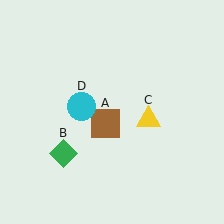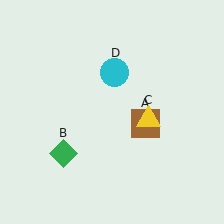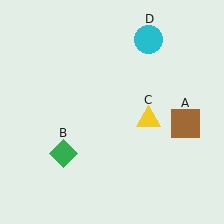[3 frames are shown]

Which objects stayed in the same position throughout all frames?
Green diamond (object B) and yellow triangle (object C) remained stationary.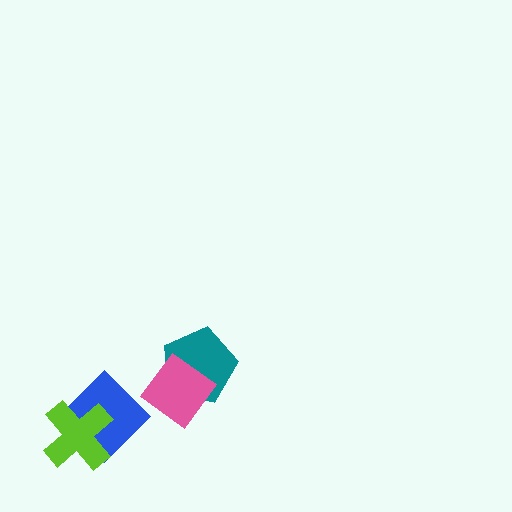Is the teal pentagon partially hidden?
Yes, it is partially covered by another shape.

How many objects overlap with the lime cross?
1 object overlaps with the lime cross.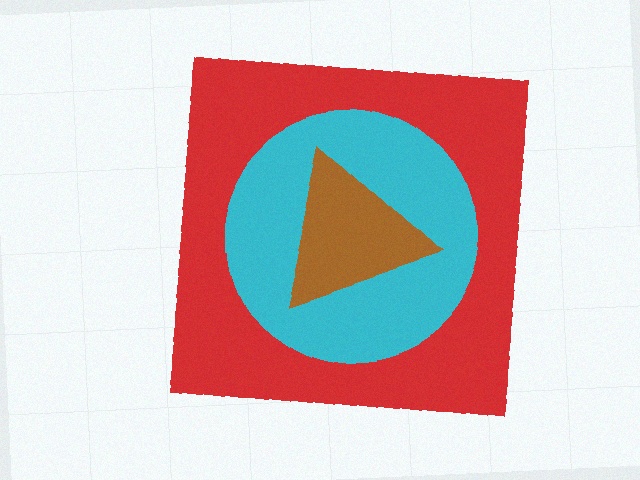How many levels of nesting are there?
3.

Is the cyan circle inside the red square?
Yes.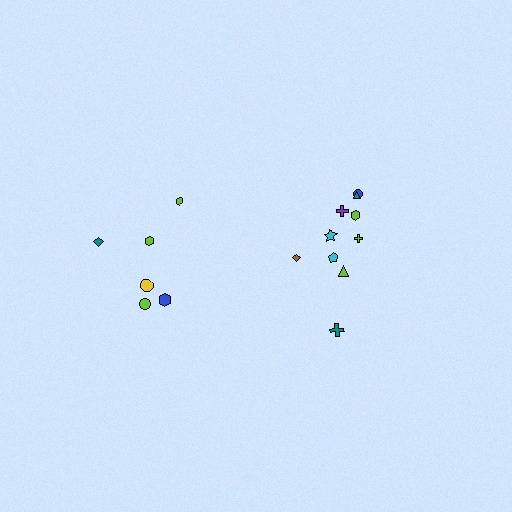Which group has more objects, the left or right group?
The right group.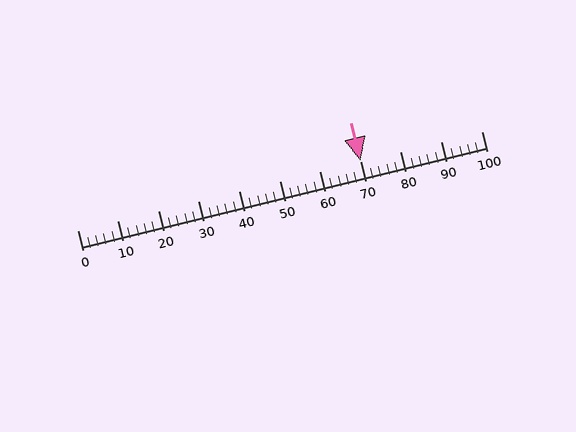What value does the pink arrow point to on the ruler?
The pink arrow points to approximately 70.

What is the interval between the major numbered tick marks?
The major tick marks are spaced 10 units apart.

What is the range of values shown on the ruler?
The ruler shows values from 0 to 100.